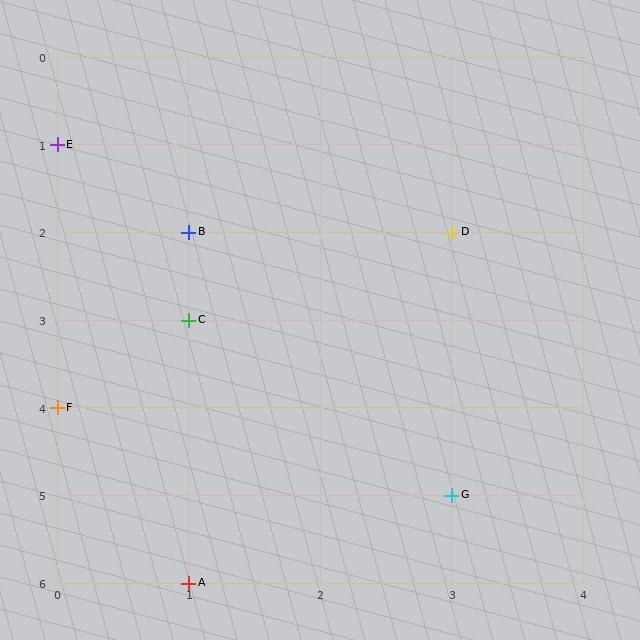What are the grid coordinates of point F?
Point F is at grid coordinates (0, 4).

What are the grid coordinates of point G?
Point G is at grid coordinates (3, 5).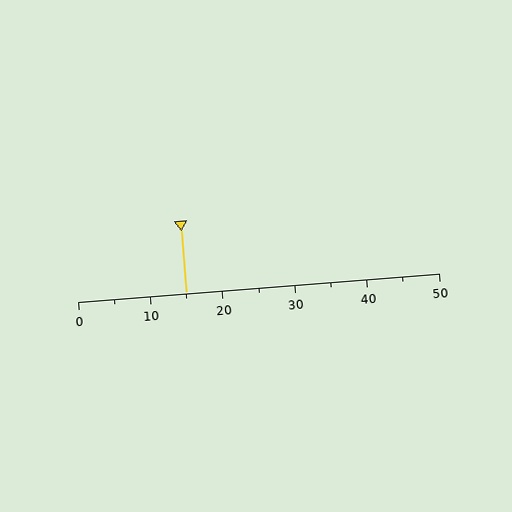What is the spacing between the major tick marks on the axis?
The major ticks are spaced 10 apart.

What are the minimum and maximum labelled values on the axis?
The axis runs from 0 to 50.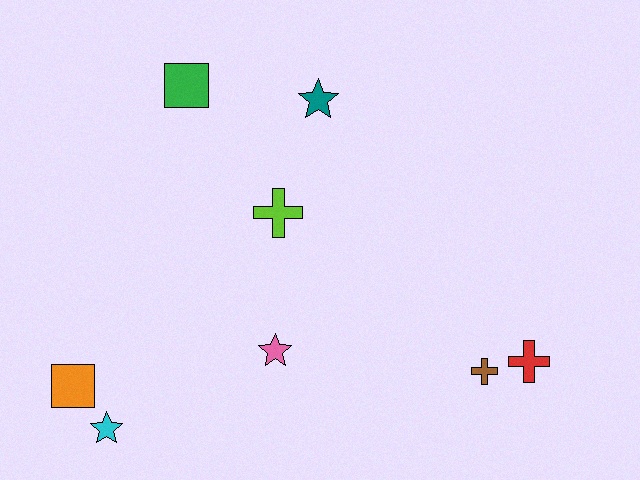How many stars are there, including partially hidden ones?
There are 3 stars.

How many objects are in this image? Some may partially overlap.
There are 8 objects.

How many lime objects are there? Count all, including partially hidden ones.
There is 1 lime object.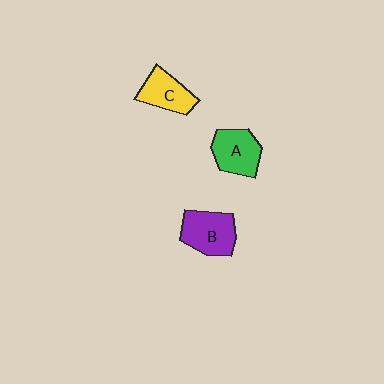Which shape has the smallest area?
Shape C (yellow).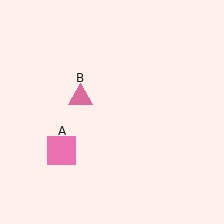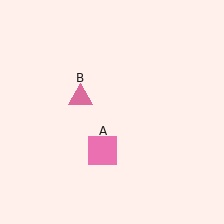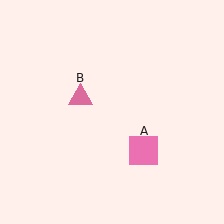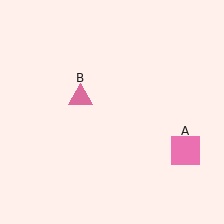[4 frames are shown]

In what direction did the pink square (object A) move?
The pink square (object A) moved right.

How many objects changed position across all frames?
1 object changed position: pink square (object A).